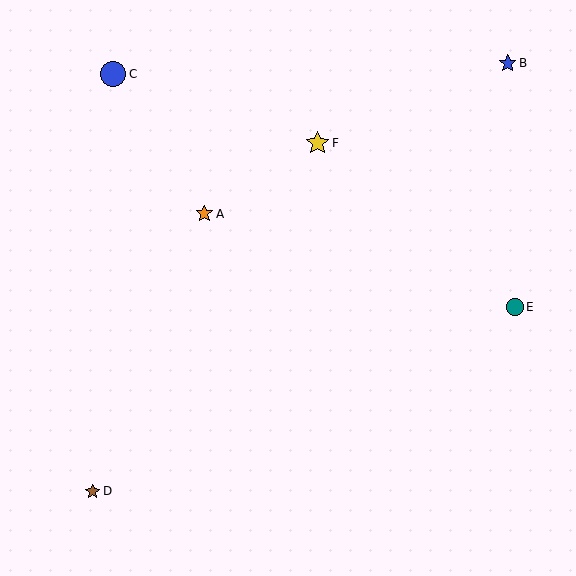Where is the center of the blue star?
The center of the blue star is at (508, 63).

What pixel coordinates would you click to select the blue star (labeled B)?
Click at (508, 63) to select the blue star B.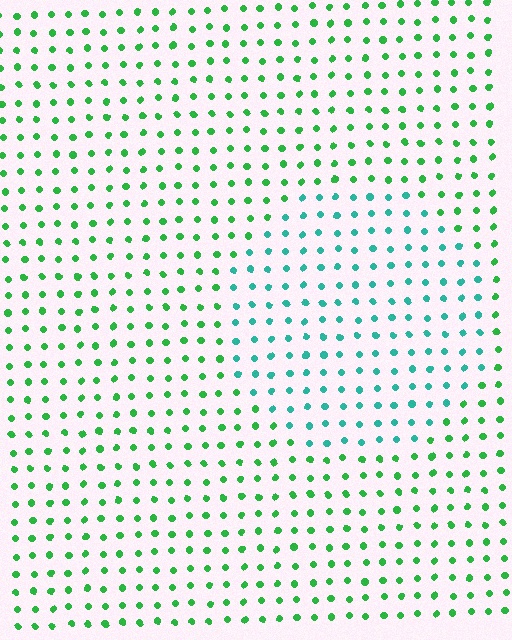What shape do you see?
I see a circle.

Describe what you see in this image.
The image is filled with small green elements in a uniform arrangement. A circle-shaped region is visible where the elements are tinted to a slightly different hue, forming a subtle color boundary.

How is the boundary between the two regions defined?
The boundary is defined purely by a slight shift in hue (about 41 degrees). Spacing, size, and orientation are identical on both sides.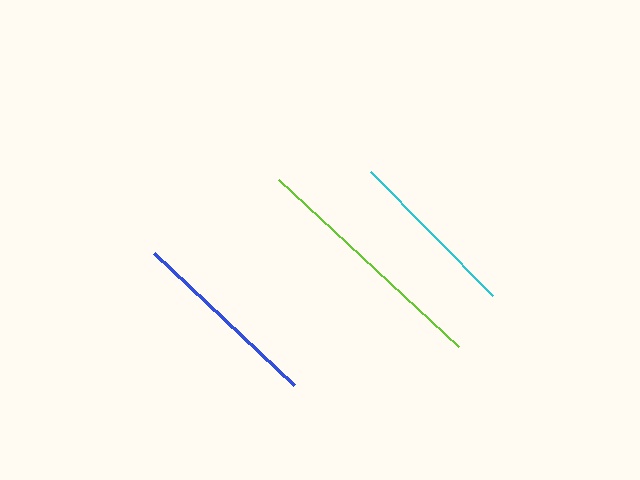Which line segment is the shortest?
The cyan line is the shortest at approximately 174 pixels.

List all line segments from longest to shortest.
From longest to shortest: lime, blue, cyan.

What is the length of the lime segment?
The lime segment is approximately 246 pixels long.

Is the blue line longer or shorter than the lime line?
The lime line is longer than the blue line.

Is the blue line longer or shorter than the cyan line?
The blue line is longer than the cyan line.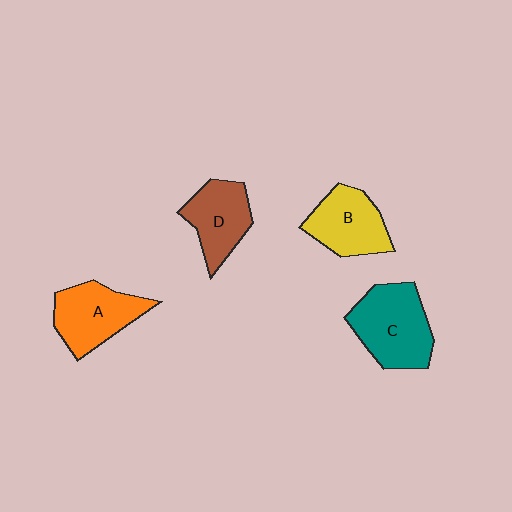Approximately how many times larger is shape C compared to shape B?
Approximately 1.2 times.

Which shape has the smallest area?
Shape D (brown).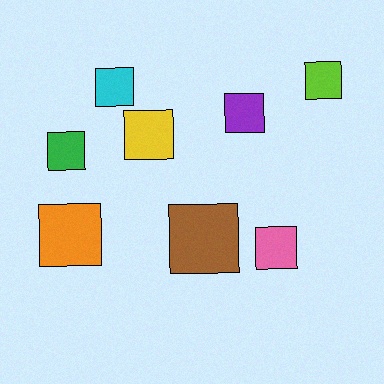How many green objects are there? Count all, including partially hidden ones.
There is 1 green object.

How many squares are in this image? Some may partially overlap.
There are 8 squares.